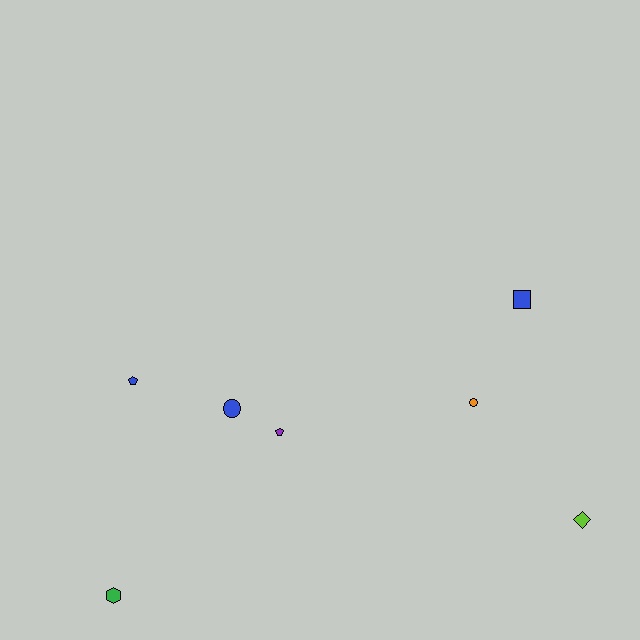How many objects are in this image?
There are 7 objects.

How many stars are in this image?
There are no stars.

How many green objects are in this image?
There is 1 green object.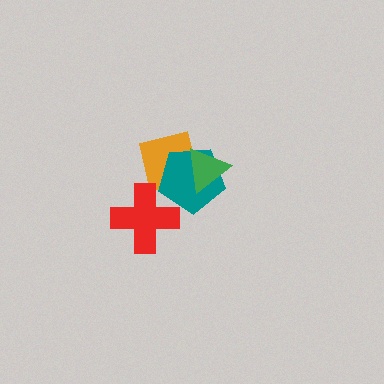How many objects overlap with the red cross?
2 objects overlap with the red cross.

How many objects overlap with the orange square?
3 objects overlap with the orange square.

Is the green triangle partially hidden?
No, no other shape covers it.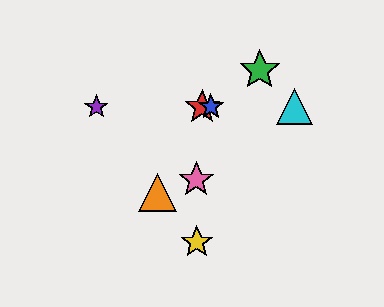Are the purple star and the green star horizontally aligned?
No, the purple star is at y≈107 and the green star is at y≈70.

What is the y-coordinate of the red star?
The red star is at y≈107.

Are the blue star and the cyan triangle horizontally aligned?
Yes, both are at y≈107.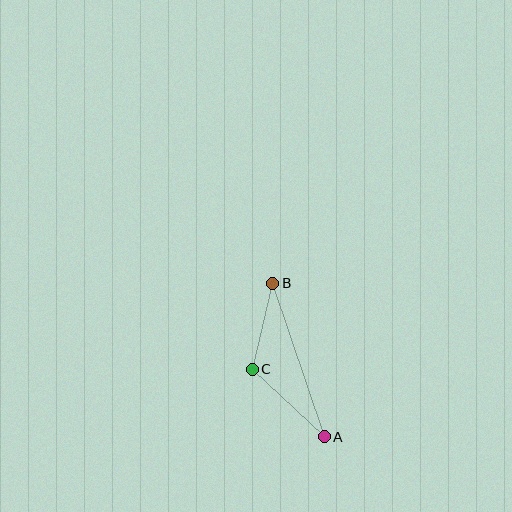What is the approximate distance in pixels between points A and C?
The distance between A and C is approximately 99 pixels.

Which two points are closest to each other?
Points B and C are closest to each other.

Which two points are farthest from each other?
Points A and B are farthest from each other.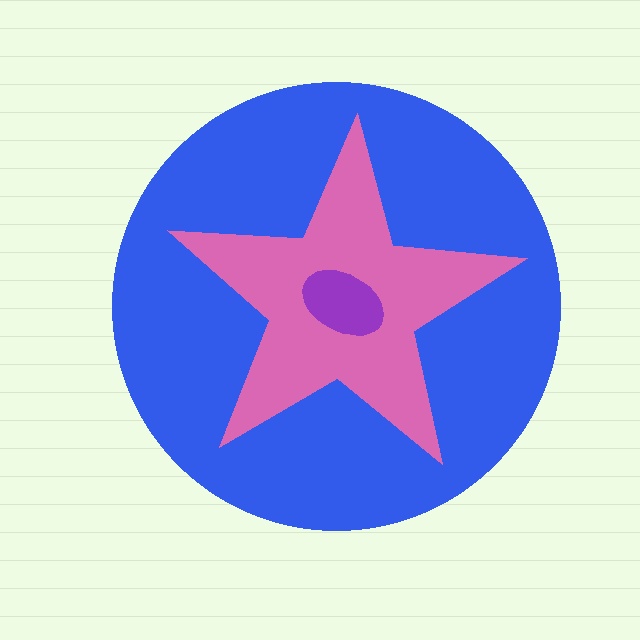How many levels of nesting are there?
3.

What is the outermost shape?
The blue circle.